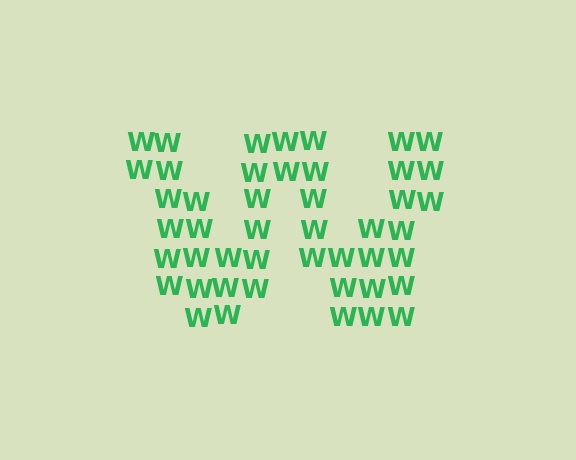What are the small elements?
The small elements are letter W's.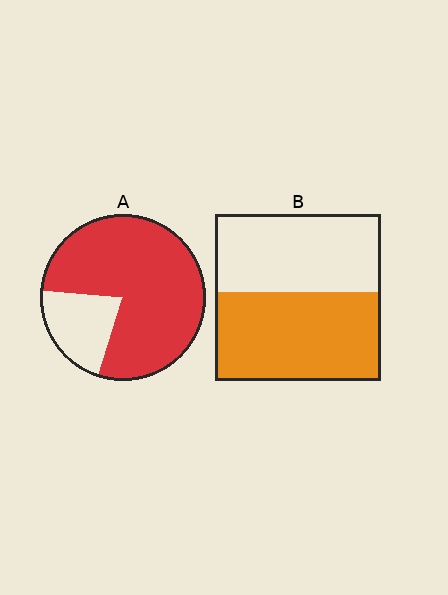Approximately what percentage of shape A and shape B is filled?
A is approximately 80% and B is approximately 55%.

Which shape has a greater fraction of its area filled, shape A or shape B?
Shape A.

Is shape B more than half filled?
Roughly half.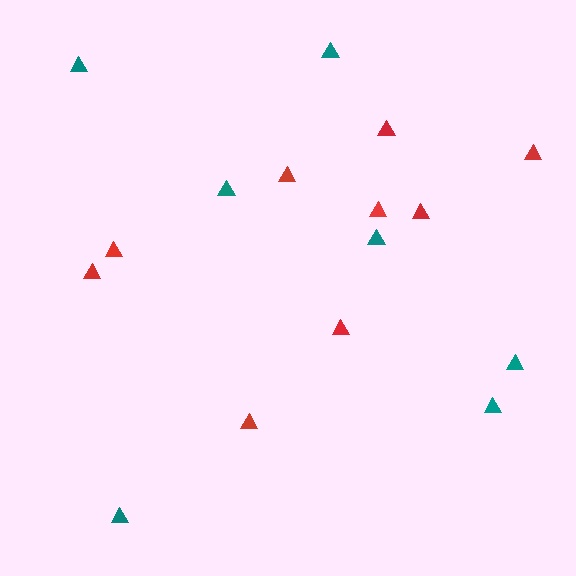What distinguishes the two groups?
There are 2 groups: one group of teal triangles (7) and one group of red triangles (9).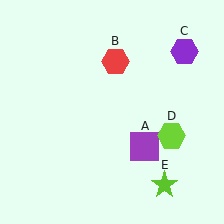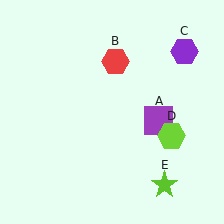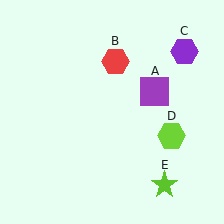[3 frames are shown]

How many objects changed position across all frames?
1 object changed position: purple square (object A).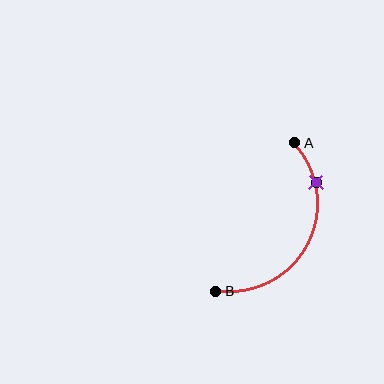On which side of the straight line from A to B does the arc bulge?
The arc bulges to the right of the straight line connecting A and B.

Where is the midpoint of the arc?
The arc midpoint is the point on the curve farthest from the straight line joining A and B. It sits to the right of that line.